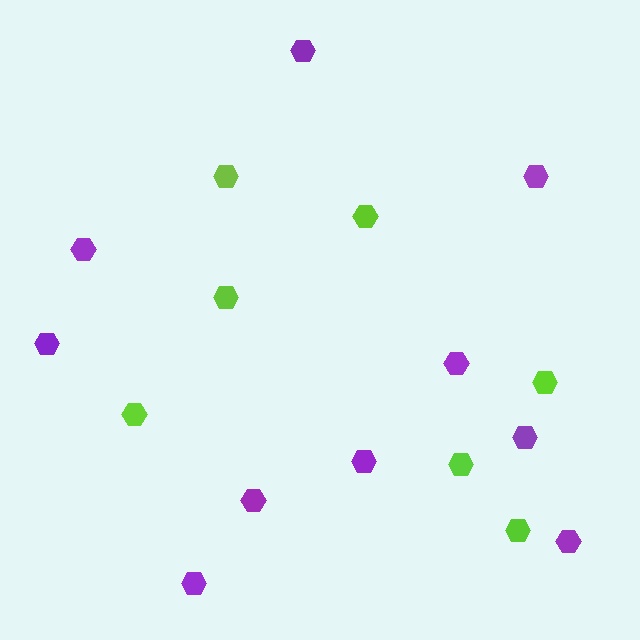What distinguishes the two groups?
There are 2 groups: one group of purple hexagons (10) and one group of lime hexagons (7).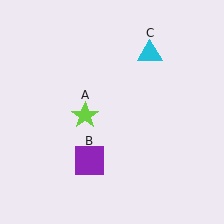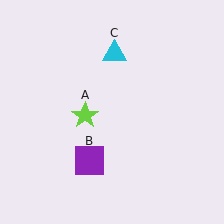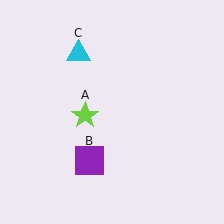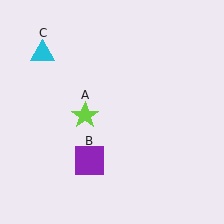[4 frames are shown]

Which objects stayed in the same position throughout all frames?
Lime star (object A) and purple square (object B) remained stationary.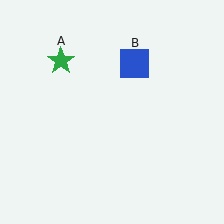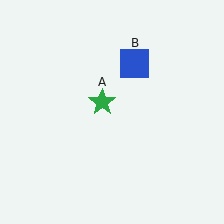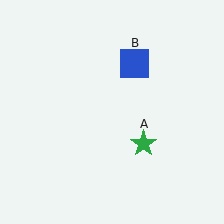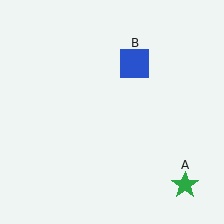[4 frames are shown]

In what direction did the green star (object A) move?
The green star (object A) moved down and to the right.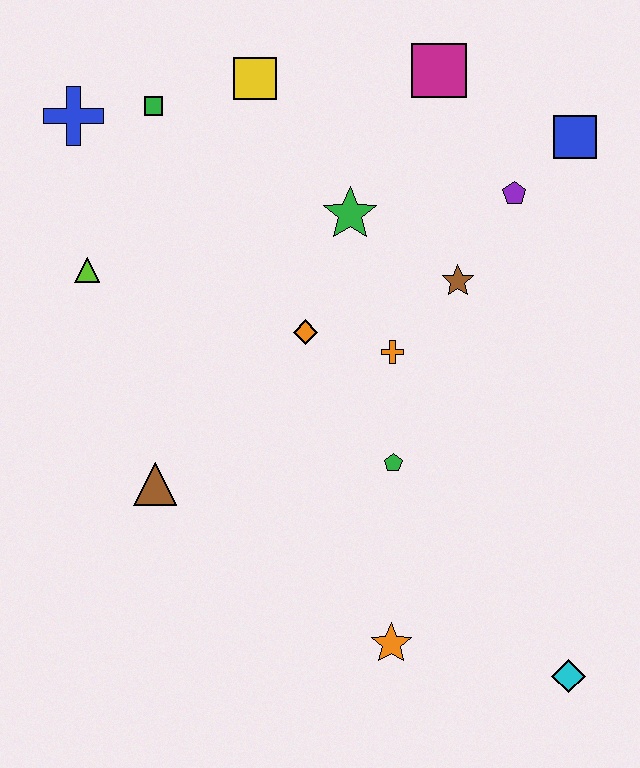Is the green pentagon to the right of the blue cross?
Yes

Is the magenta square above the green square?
Yes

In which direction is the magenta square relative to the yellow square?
The magenta square is to the right of the yellow square.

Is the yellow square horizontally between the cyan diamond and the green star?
No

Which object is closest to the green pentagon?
The orange cross is closest to the green pentagon.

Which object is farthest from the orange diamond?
The cyan diamond is farthest from the orange diamond.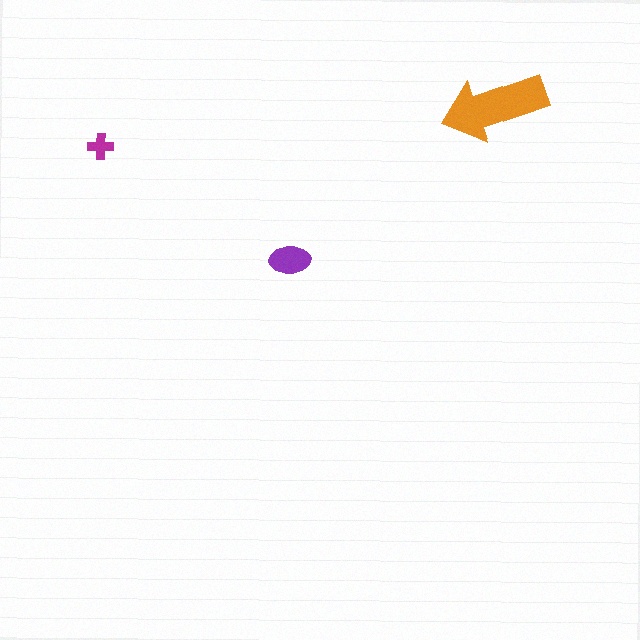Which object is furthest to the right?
The orange arrow is rightmost.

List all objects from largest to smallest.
The orange arrow, the purple ellipse, the magenta cross.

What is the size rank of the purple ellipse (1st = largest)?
2nd.